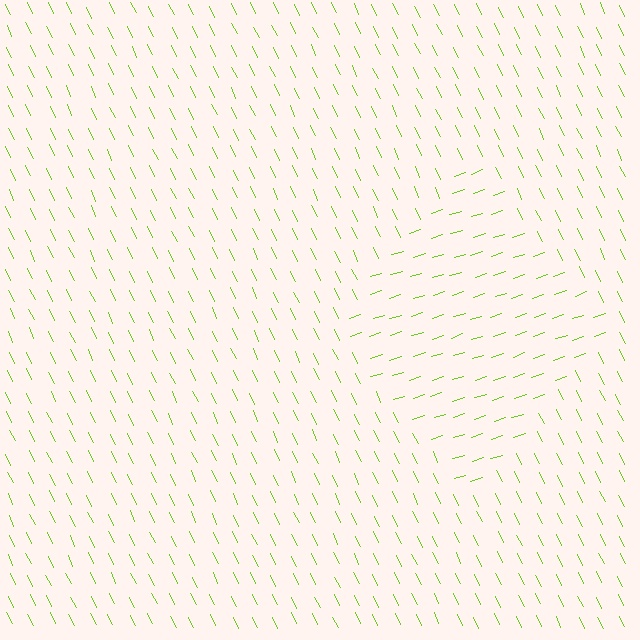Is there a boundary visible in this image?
Yes, there is a texture boundary formed by a change in line orientation.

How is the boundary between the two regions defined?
The boundary is defined purely by a change in line orientation (approximately 83 degrees difference). All lines are the same color and thickness.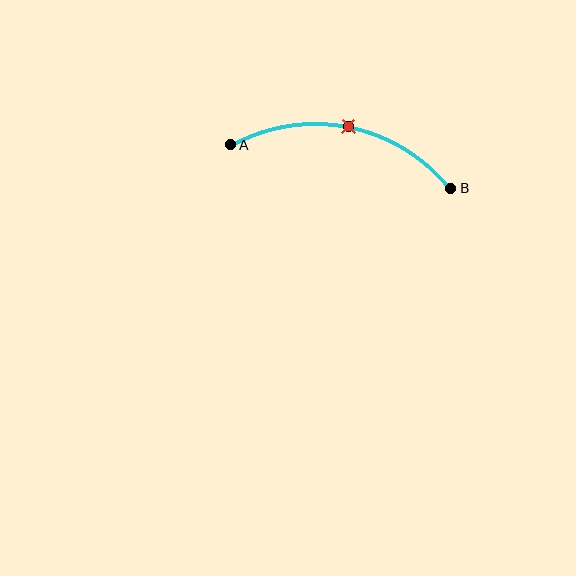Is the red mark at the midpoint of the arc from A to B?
Yes. The red mark lies on the arc at equal arc-length from both A and B — it is the arc midpoint.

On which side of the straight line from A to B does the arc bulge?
The arc bulges above the straight line connecting A and B.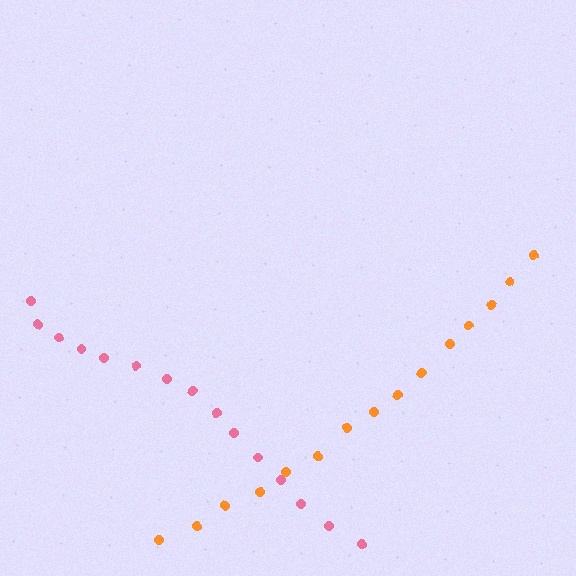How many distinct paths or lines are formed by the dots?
There are 2 distinct paths.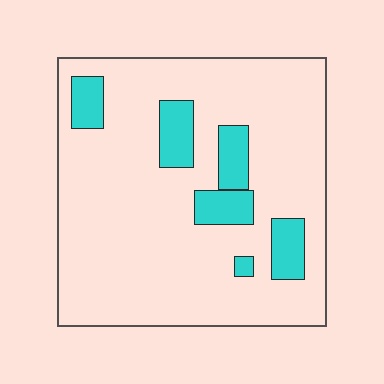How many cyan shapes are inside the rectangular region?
6.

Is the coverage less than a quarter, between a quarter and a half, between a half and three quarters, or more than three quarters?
Less than a quarter.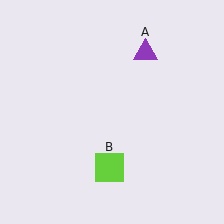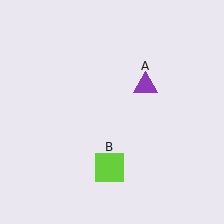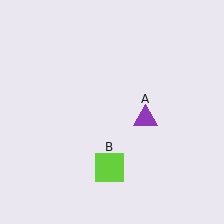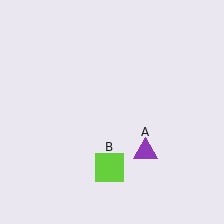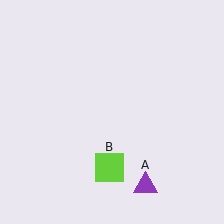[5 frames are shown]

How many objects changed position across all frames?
1 object changed position: purple triangle (object A).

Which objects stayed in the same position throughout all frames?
Lime square (object B) remained stationary.